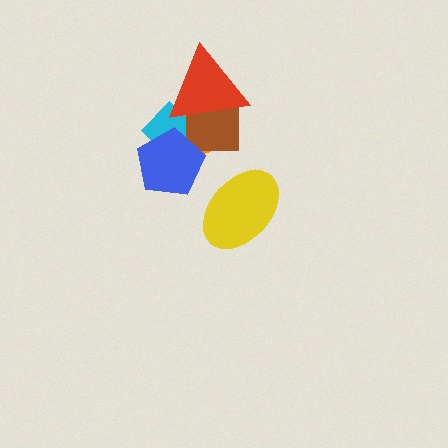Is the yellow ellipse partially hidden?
No, no other shape covers it.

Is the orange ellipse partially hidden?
Yes, it is partially covered by another shape.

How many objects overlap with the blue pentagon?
2 objects overlap with the blue pentagon.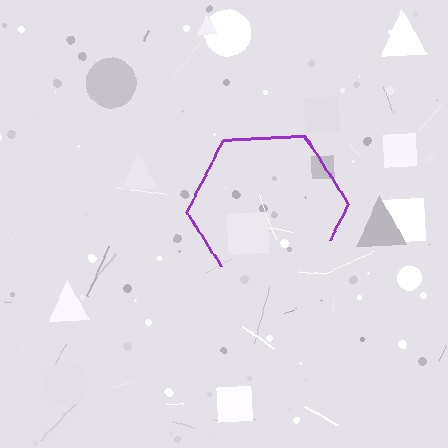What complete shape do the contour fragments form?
The contour fragments form a hexagon.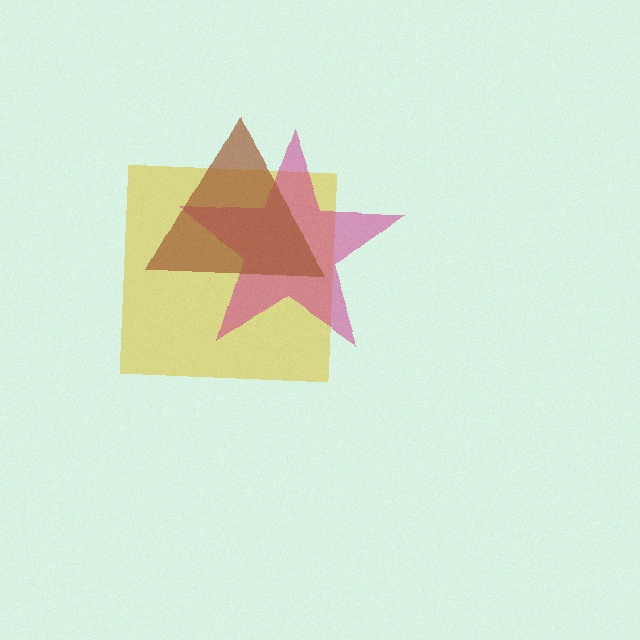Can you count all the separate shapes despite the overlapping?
Yes, there are 3 separate shapes.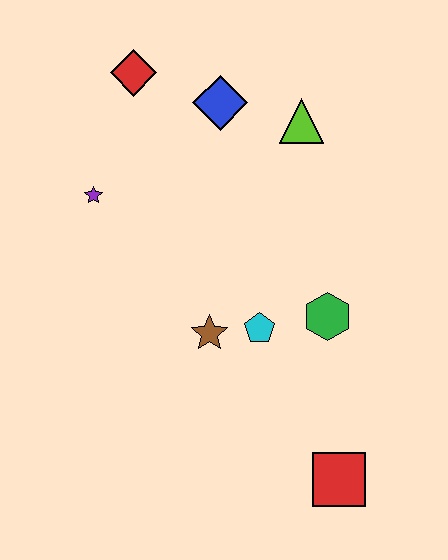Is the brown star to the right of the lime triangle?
No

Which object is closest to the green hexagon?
The cyan pentagon is closest to the green hexagon.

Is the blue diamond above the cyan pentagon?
Yes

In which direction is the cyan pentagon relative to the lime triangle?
The cyan pentagon is below the lime triangle.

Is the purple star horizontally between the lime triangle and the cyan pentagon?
No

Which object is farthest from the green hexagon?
The red diamond is farthest from the green hexagon.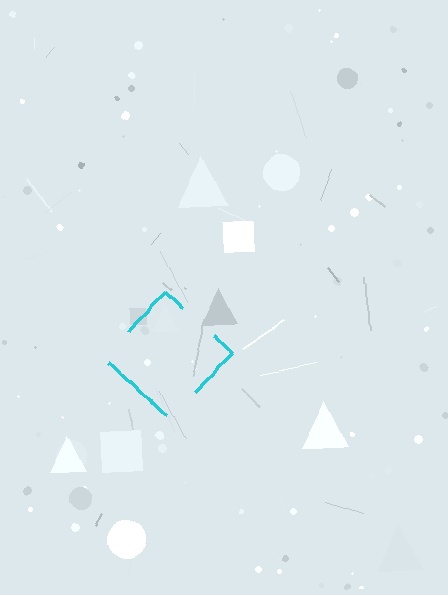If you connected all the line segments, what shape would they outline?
They would outline a diamond.